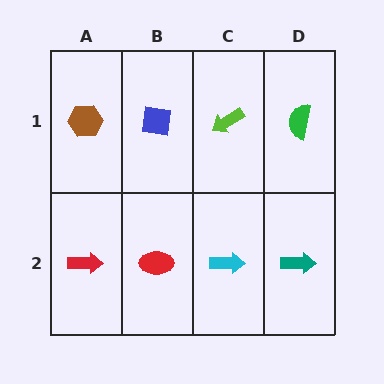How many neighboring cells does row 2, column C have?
3.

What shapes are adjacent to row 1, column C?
A cyan arrow (row 2, column C), a blue square (row 1, column B), a green semicircle (row 1, column D).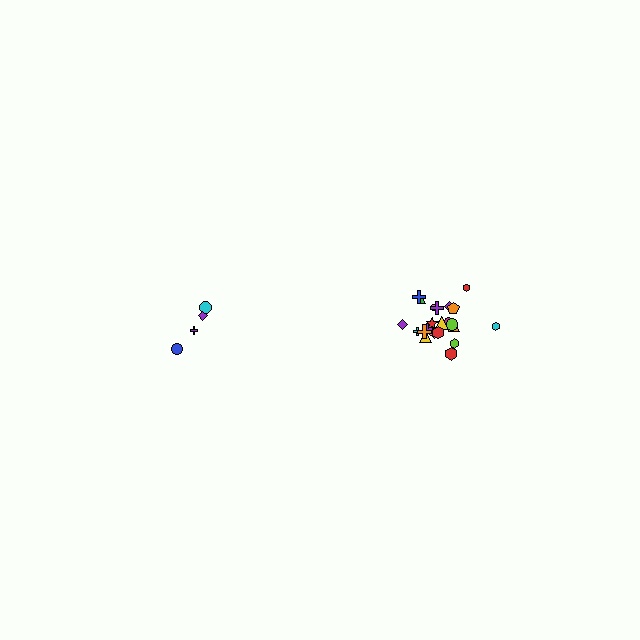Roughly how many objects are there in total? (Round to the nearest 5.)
Roughly 25 objects in total.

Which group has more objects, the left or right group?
The right group.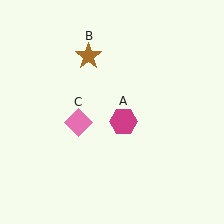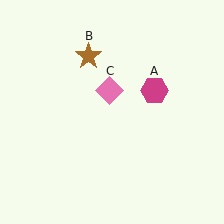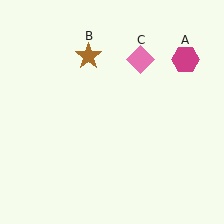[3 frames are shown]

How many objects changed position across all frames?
2 objects changed position: magenta hexagon (object A), pink diamond (object C).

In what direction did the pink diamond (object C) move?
The pink diamond (object C) moved up and to the right.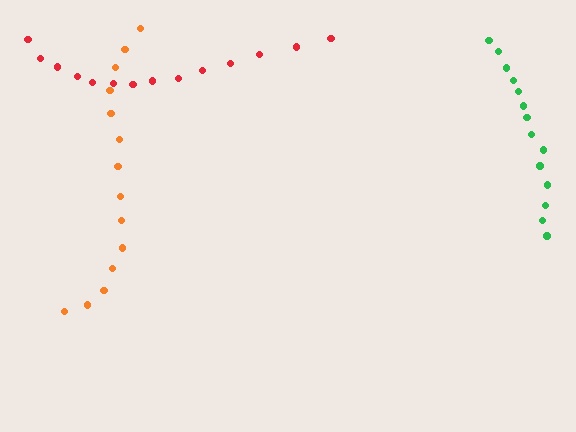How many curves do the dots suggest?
There are 3 distinct paths.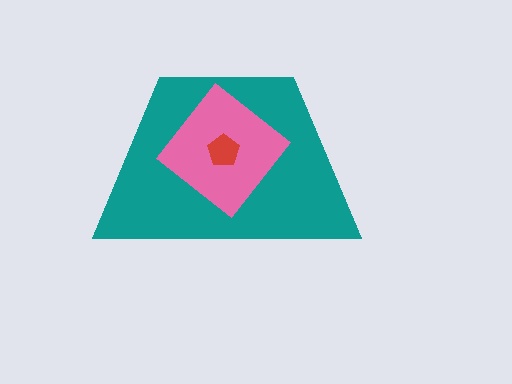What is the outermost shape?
The teal trapezoid.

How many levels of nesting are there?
3.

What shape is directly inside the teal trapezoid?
The pink diamond.